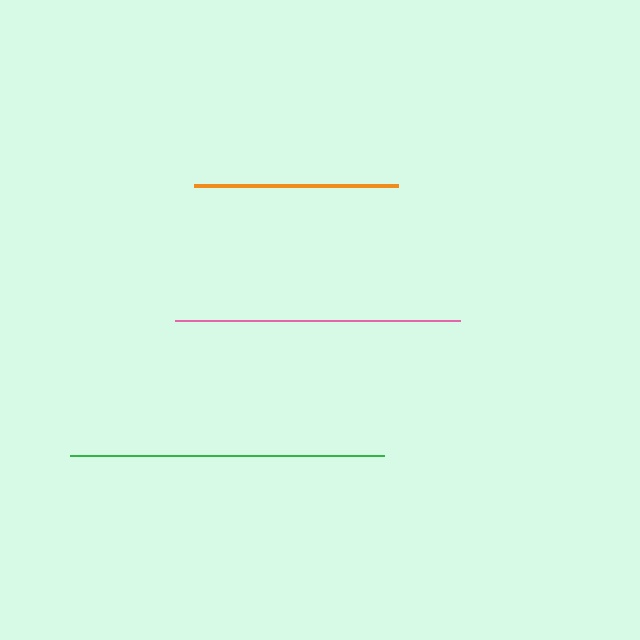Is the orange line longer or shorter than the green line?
The green line is longer than the orange line.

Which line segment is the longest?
The green line is the longest at approximately 313 pixels.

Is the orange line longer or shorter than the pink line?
The pink line is longer than the orange line.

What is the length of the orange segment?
The orange segment is approximately 204 pixels long.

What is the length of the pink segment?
The pink segment is approximately 284 pixels long.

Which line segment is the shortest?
The orange line is the shortest at approximately 204 pixels.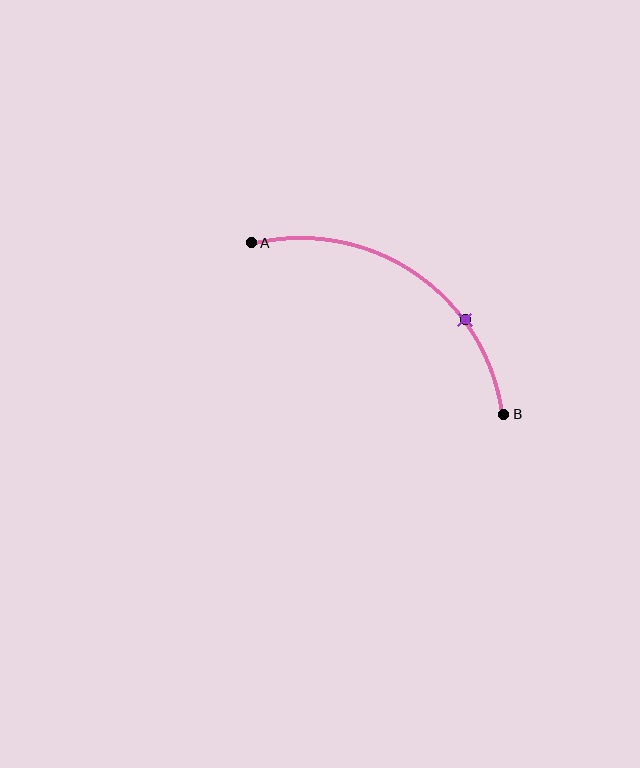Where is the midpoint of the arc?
The arc midpoint is the point on the curve farthest from the straight line joining A and B. It sits above and to the right of that line.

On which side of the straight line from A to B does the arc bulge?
The arc bulges above and to the right of the straight line connecting A and B.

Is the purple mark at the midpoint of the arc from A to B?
No. The purple mark lies on the arc but is closer to endpoint B. The arc midpoint would be at the point on the curve equidistant along the arc from both A and B.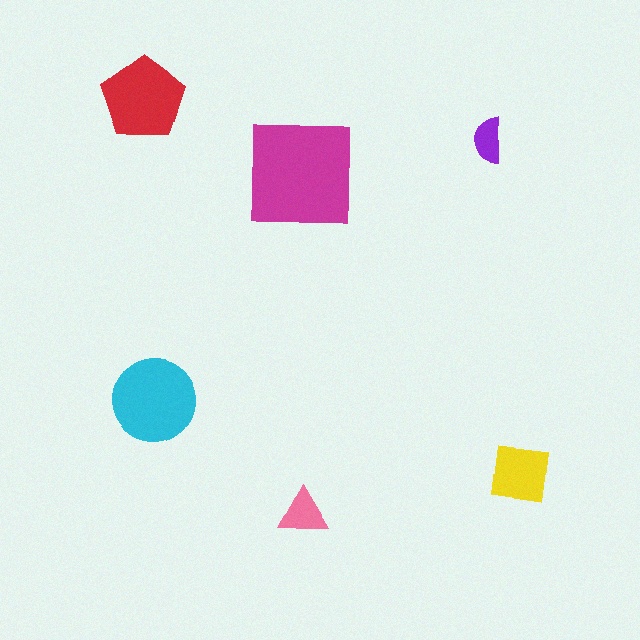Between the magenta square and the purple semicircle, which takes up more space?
The magenta square.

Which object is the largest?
The magenta square.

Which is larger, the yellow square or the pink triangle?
The yellow square.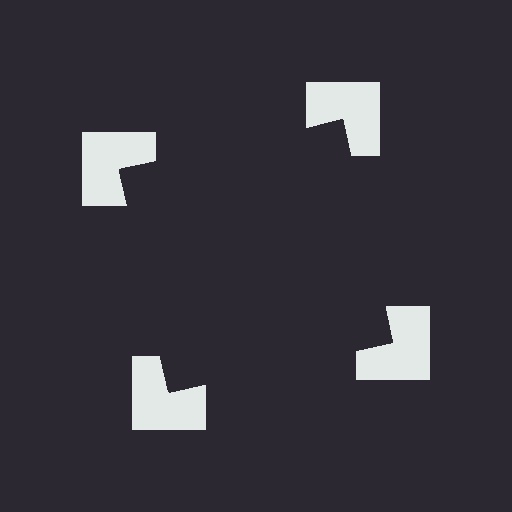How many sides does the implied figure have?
4 sides.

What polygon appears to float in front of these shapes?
An illusory square — its edges are inferred from the aligned wedge cuts in the notched squares, not physically drawn.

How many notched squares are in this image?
There are 4 — one at each vertex of the illusory square.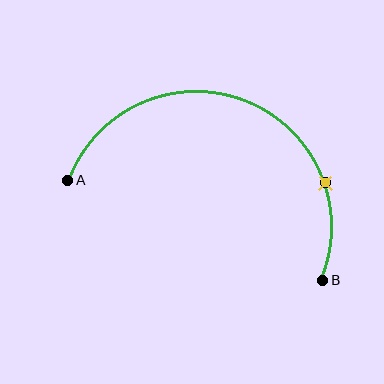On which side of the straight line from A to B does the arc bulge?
The arc bulges above the straight line connecting A and B.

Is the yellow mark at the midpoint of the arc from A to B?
No. The yellow mark lies on the arc but is closer to endpoint B. The arc midpoint would be at the point on the curve equidistant along the arc from both A and B.